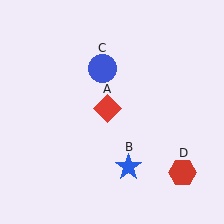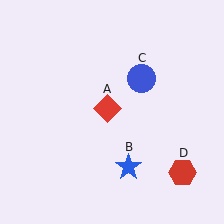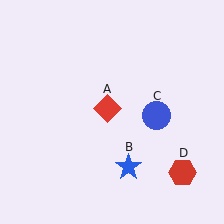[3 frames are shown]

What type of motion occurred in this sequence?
The blue circle (object C) rotated clockwise around the center of the scene.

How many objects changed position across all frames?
1 object changed position: blue circle (object C).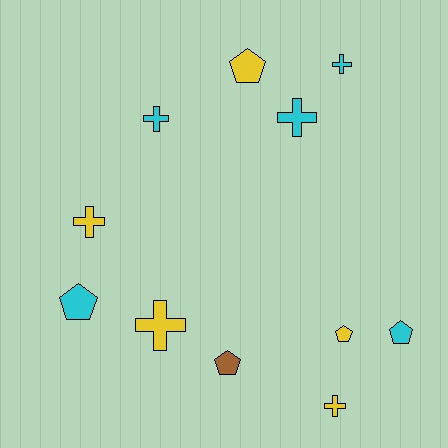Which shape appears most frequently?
Cross, with 6 objects.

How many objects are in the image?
There are 11 objects.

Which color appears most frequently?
Yellow, with 5 objects.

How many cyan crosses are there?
There are 3 cyan crosses.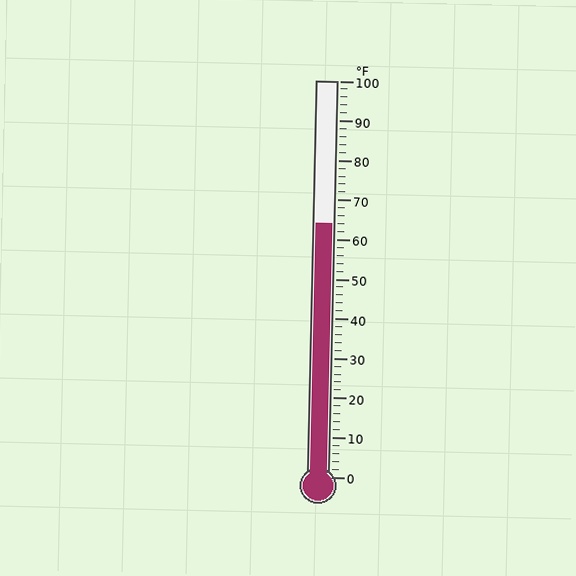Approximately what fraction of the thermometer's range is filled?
The thermometer is filled to approximately 65% of its range.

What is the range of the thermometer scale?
The thermometer scale ranges from 0°F to 100°F.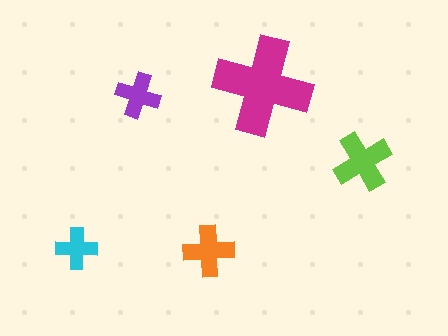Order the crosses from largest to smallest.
the magenta one, the lime one, the orange one, the purple one, the cyan one.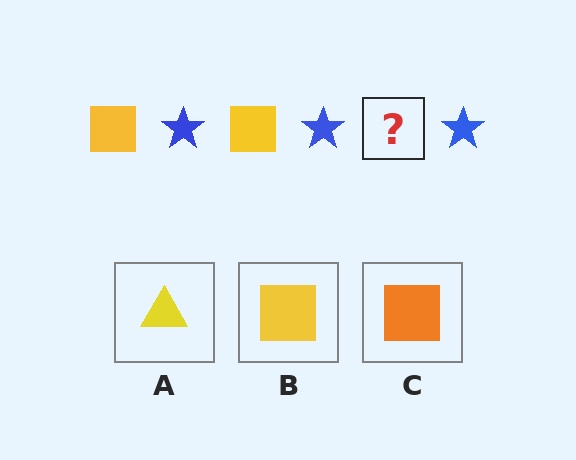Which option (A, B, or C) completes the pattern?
B.